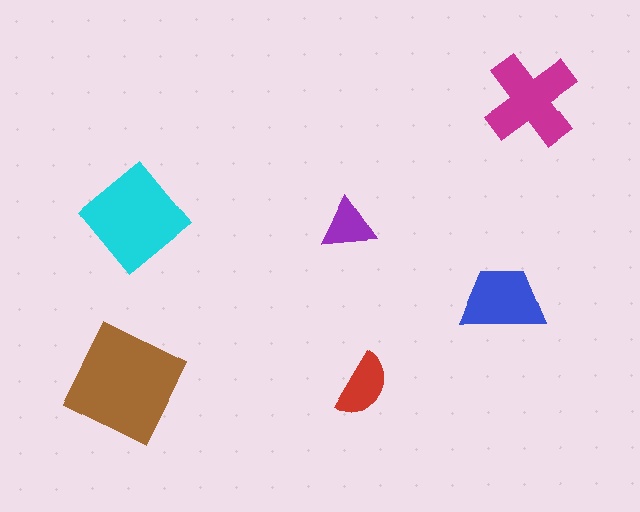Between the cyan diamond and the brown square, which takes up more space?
The brown square.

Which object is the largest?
The brown square.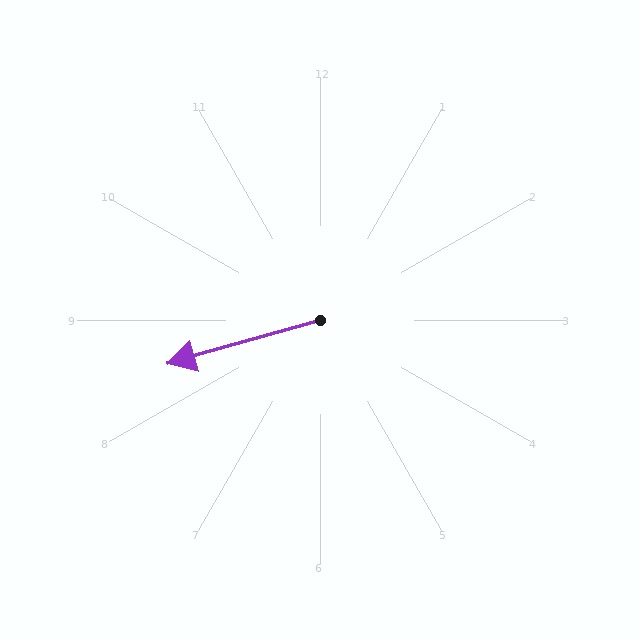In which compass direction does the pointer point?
West.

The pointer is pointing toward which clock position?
Roughly 8 o'clock.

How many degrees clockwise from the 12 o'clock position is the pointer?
Approximately 254 degrees.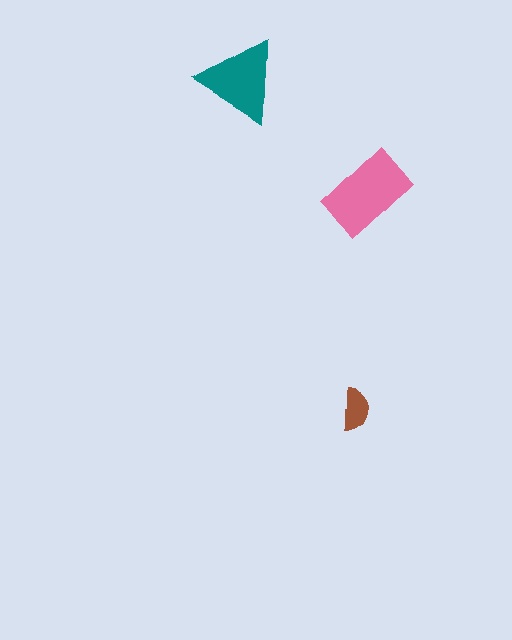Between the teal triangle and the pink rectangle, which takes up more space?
The pink rectangle.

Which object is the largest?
The pink rectangle.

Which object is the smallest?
The brown semicircle.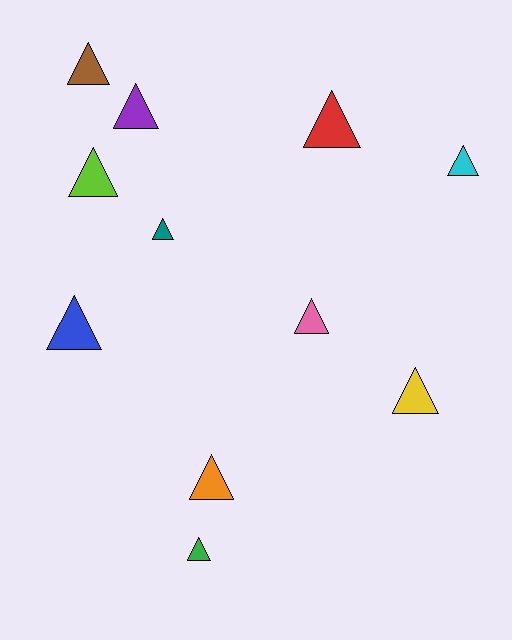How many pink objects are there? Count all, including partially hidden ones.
There is 1 pink object.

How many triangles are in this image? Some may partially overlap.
There are 11 triangles.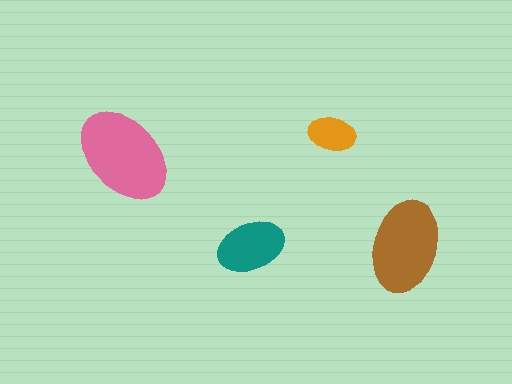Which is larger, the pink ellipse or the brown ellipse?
The pink one.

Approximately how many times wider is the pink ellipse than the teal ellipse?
About 1.5 times wider.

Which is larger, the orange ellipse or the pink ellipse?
The pink one.